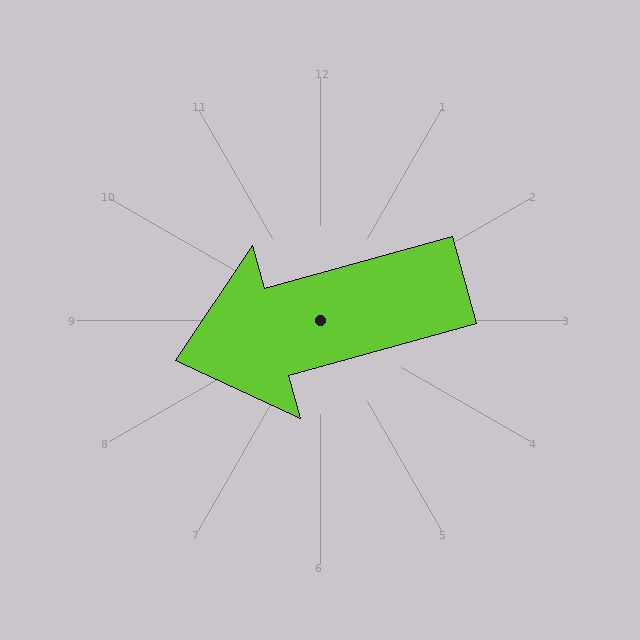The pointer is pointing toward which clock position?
Roughly 8 o'clock.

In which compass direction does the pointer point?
West.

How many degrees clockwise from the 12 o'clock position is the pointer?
Approximately 254 degrees.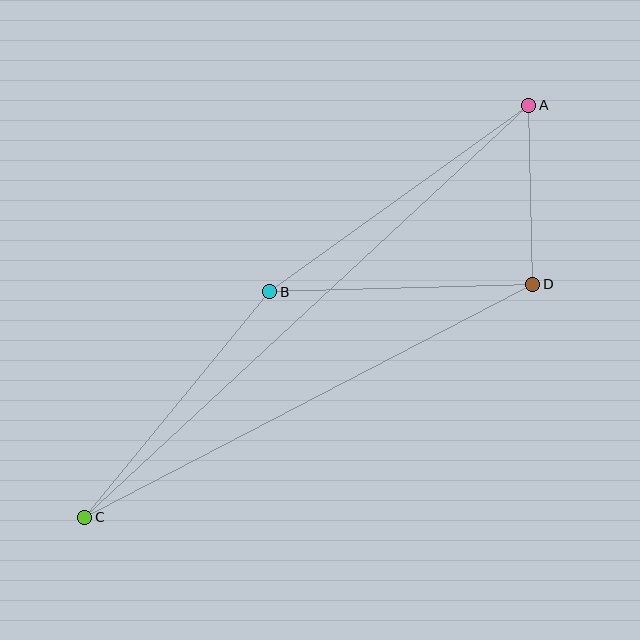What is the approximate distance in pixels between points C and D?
The distance between C and D is approximately 505 pixels.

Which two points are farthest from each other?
Points A and C are farthest from each other.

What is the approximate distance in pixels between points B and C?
The distance between B and C is approximately 292 pixels.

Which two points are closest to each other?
Points A and D are closest to each other.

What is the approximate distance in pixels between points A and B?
The distance between A and B is approximately 319 pixels.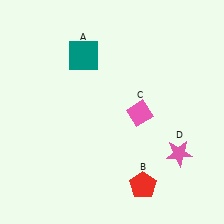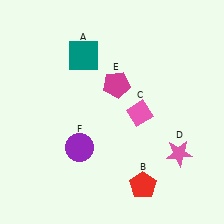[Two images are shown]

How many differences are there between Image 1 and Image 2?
There are 2 differences between the two images.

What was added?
A magenta pentagon (E), a purple circle (F) were added in Image 2.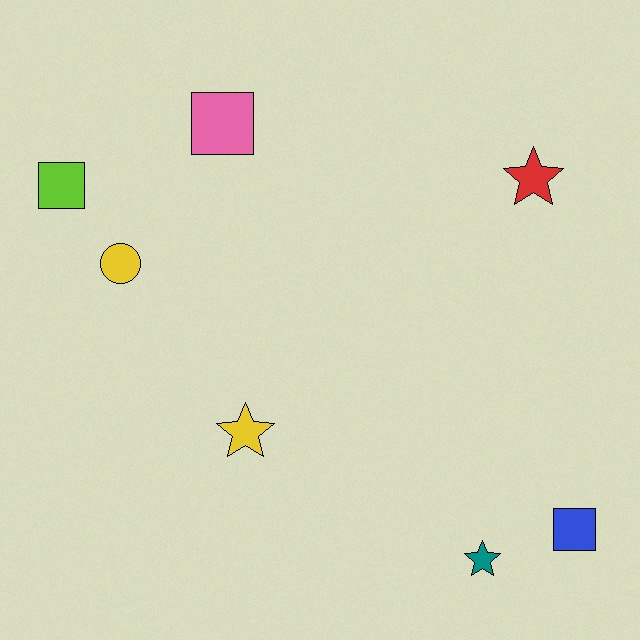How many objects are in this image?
There are 7 objects.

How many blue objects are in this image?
There is 1 blue object.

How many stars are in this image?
There are 3 stars.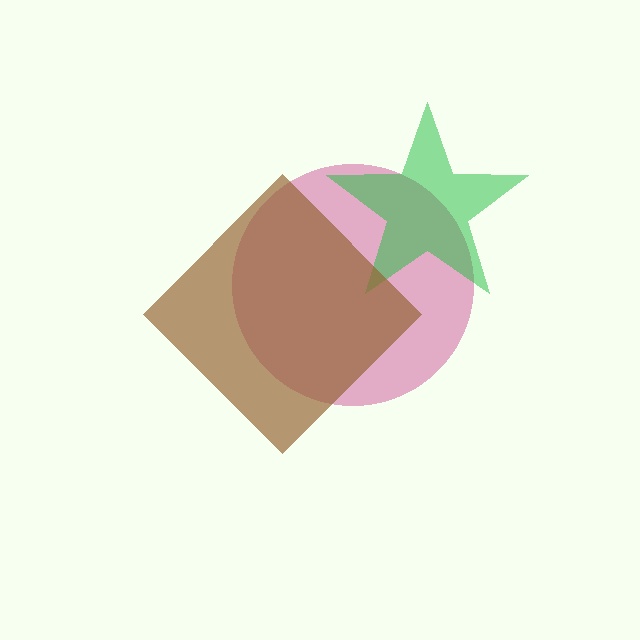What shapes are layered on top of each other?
The layered shapes are: a magenta circle, a green star, a brown diamond.